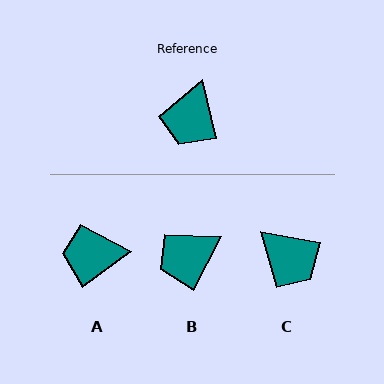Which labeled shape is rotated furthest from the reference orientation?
A, about 68 degrees away.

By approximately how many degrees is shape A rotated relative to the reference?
Approximately 68 degrees clockwise.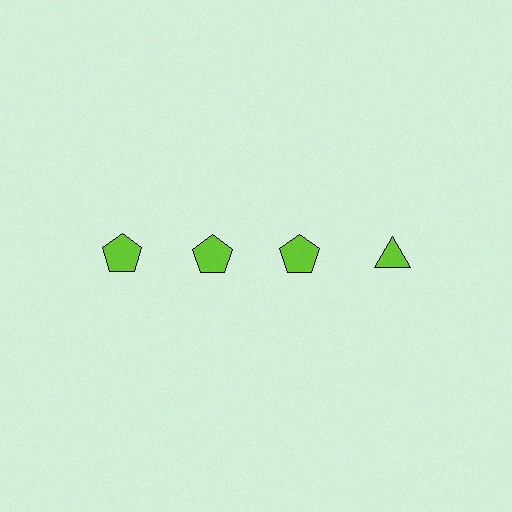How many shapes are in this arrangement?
There are 4 shapes arranged in a grid pattern.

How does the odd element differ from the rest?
It has a different shape: triangle instead of pentagon.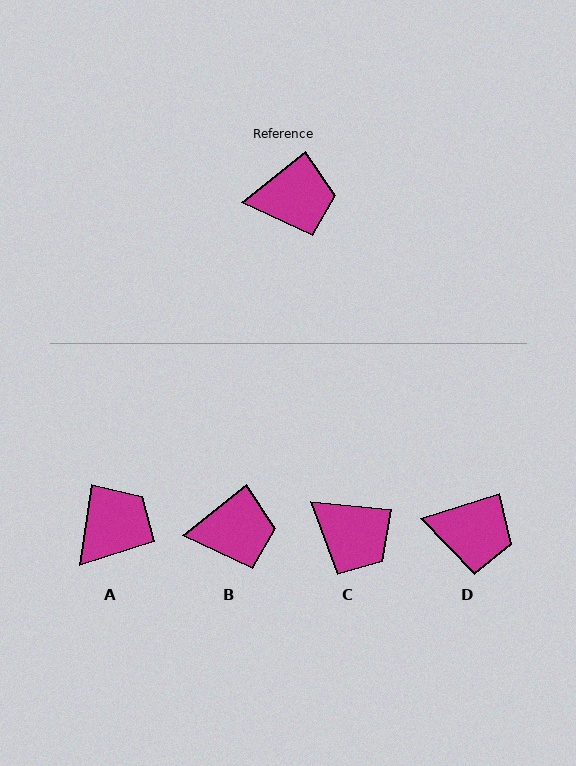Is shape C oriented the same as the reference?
No, it is off by about 45 degrees.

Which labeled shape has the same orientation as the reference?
B.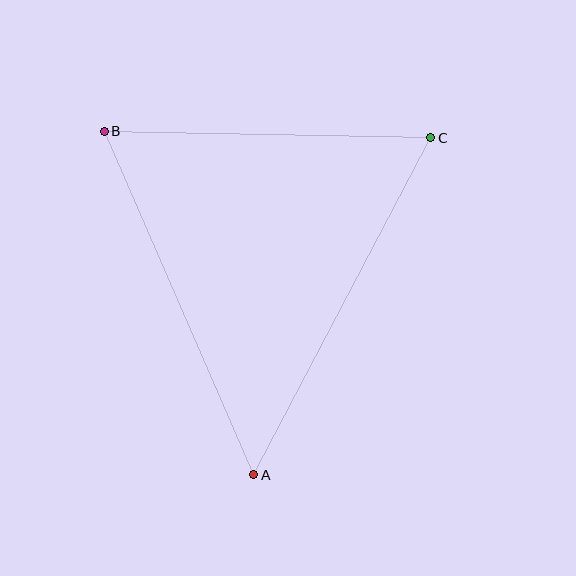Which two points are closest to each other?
Points B and C are closest to each other.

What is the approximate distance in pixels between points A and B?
The distance between A and B is approximately 375 pixels.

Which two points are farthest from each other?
Points A and C are farthest from each other.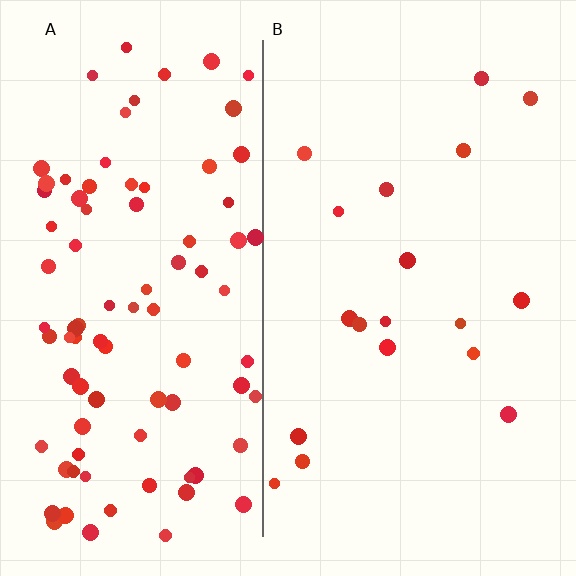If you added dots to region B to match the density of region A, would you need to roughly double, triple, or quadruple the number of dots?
Approximately quadruple.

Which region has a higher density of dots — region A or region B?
A (the left).